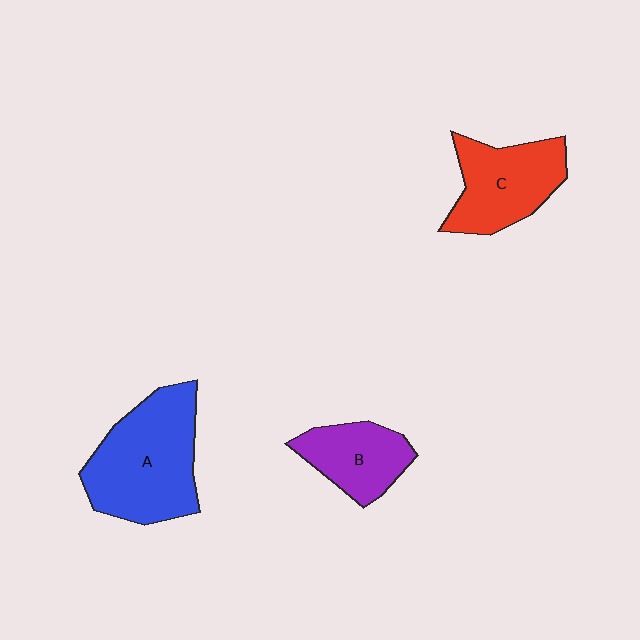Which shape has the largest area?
Shape A (blue).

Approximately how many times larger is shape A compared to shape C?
Approximately 1.4 times.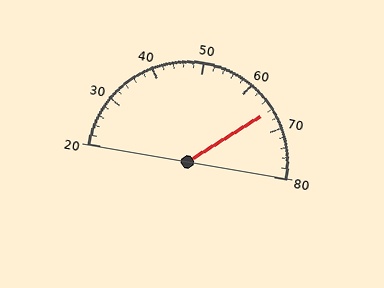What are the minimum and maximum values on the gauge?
The gauge ranges from 20 to 80.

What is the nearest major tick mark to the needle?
The nearest major tick mark is 70.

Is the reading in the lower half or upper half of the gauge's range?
The reading is in the upper half of the range (20 to 80).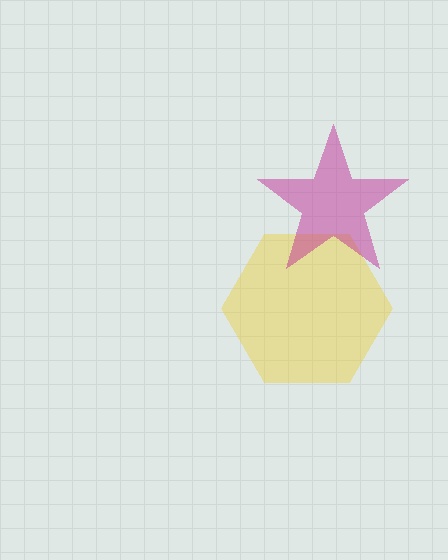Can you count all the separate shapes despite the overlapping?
Yes, there are 2 separate shapes.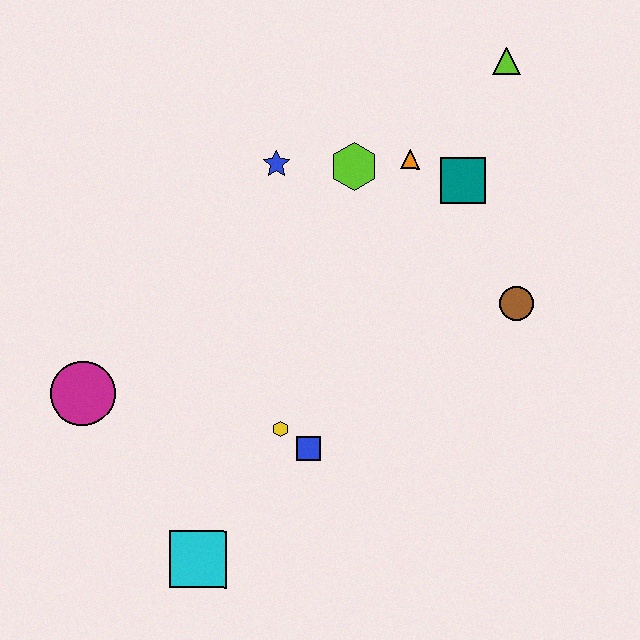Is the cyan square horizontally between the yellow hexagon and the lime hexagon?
No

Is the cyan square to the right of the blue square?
No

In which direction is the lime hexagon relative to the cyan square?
The lime hexagon is above the cyan square.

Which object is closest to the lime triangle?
The teal square is closest to the lime triangle.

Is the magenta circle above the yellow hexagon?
Yes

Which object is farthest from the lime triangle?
The cyan square is farthest from the lime triangle.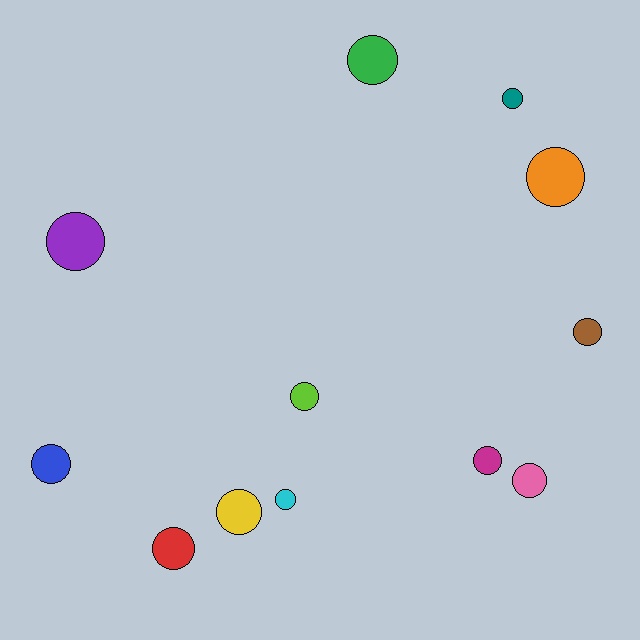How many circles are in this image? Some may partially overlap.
There are 12 circles.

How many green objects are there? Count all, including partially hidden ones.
There is 1 green object.